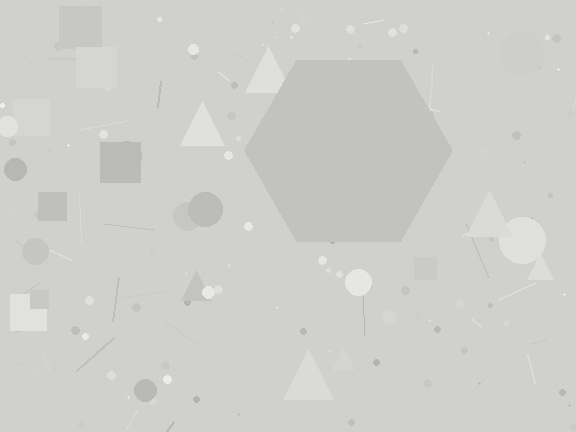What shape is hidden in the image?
A hexagon is hidden in the image.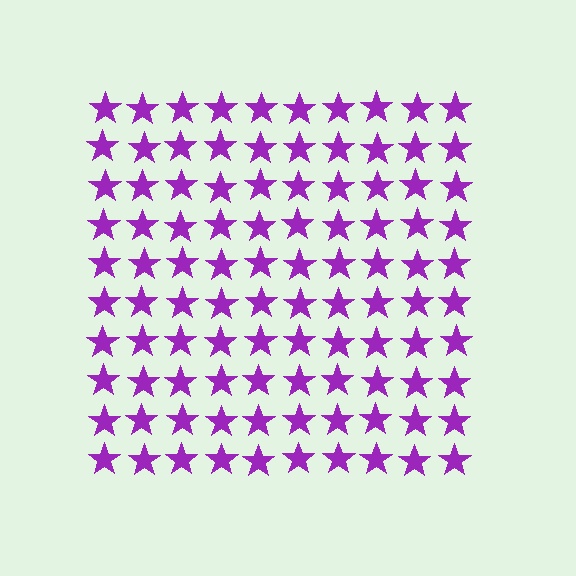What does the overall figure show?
The overall figure shows a square.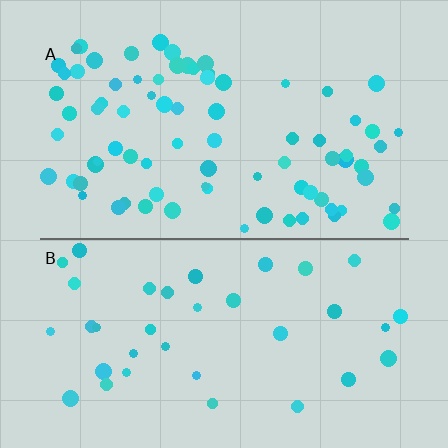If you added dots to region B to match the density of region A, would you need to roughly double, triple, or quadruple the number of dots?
Approximately double.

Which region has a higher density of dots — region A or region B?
A (the top).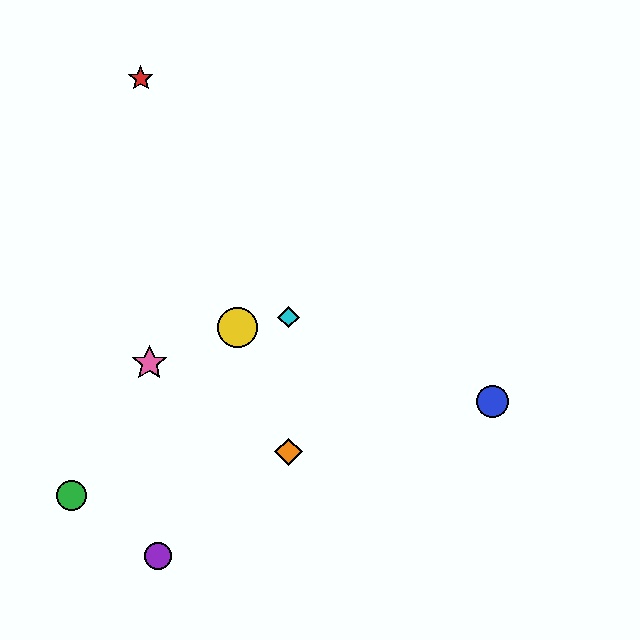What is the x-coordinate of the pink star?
The pink star is at x≈149.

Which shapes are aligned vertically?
The orange diamond, the cyan diamond are aligned vertically.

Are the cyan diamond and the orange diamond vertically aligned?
Yes, both are at x≈289.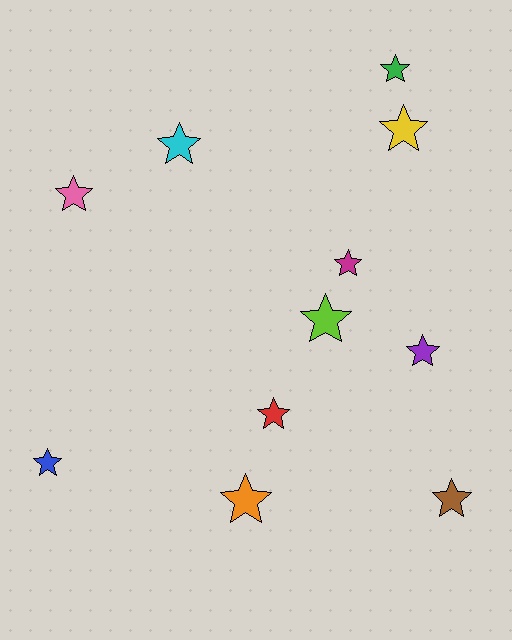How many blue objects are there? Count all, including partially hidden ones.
There is 1 blue object.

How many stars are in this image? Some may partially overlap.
There are 11 stars.